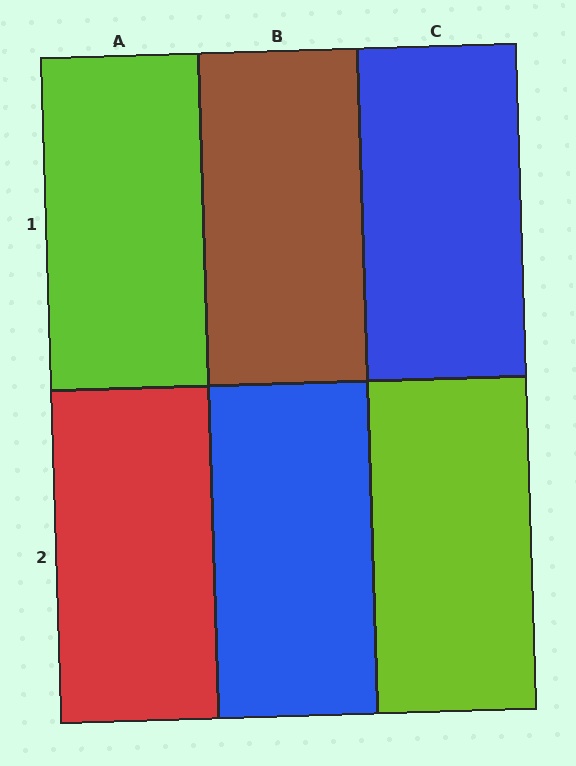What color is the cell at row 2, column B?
Blue.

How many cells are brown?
1 cell is brown.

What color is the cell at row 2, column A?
Red.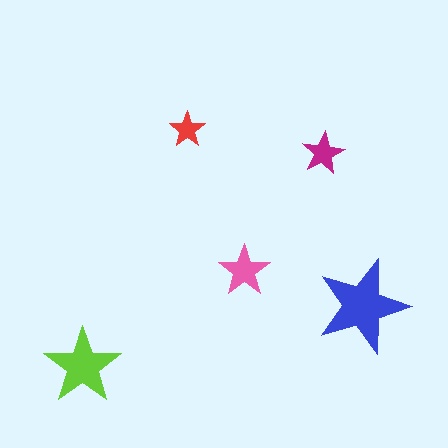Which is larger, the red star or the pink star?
The pink one.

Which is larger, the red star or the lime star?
The lime one.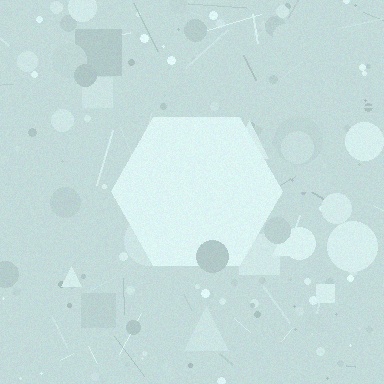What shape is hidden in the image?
A hexagon is hidden in the image.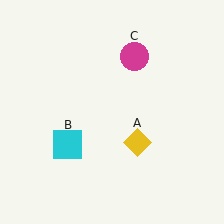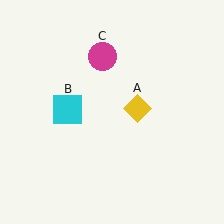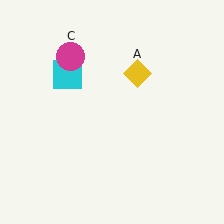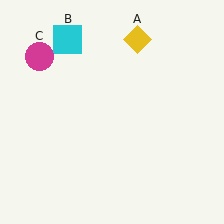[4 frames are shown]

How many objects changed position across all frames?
3 objects changed position: yellow diamond (object A), cyan square (object B), magenta circle (object C).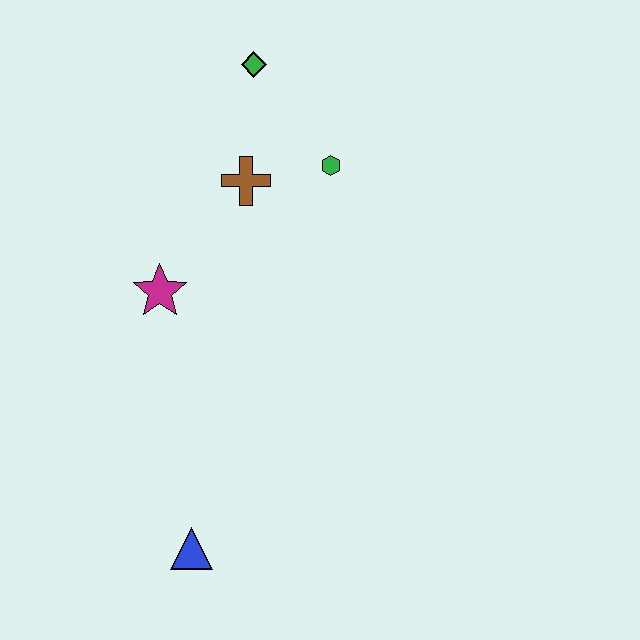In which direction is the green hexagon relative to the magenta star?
The green hexagon is to the right of the magenta star.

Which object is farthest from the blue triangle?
The green diamond is farthest from the blue triangle.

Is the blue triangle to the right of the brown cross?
No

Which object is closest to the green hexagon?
The brown cross is closest to the green hexagon.